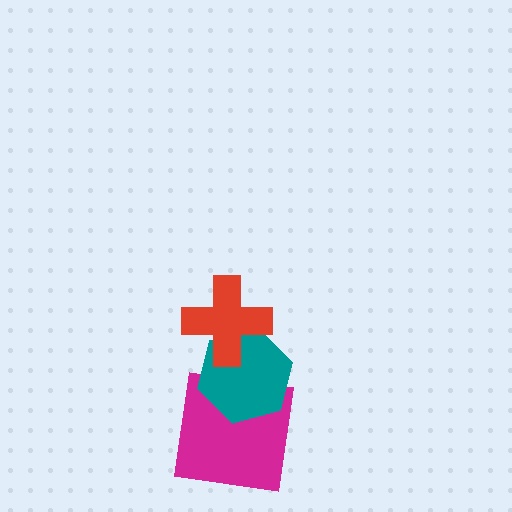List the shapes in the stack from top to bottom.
From top to bottom: the red cross, the teal hexagon, the magenta square.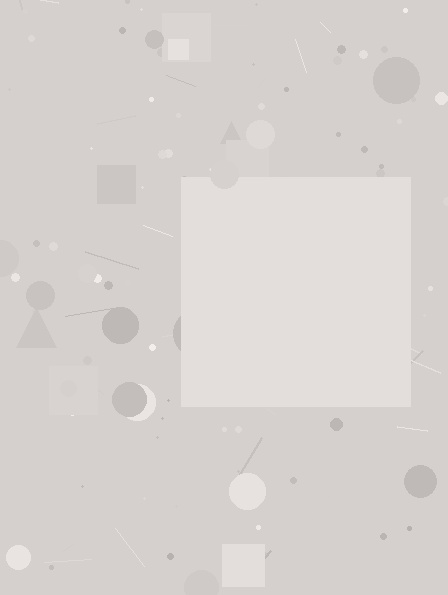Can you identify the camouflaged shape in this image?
The camouflaged shape is a square.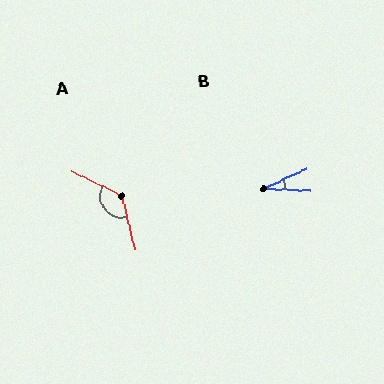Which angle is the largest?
A, at approximately 129 degrees.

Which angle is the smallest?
B, at approximately 27 degrees.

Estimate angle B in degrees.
Approximately 27 degrees.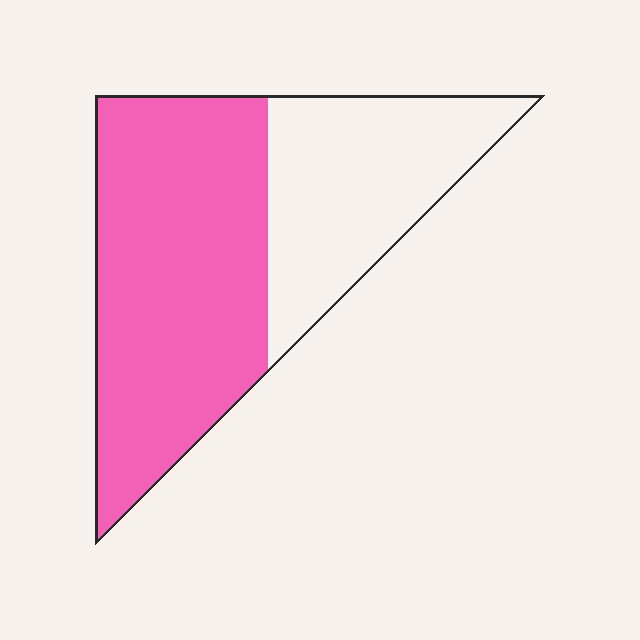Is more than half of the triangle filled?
Yes.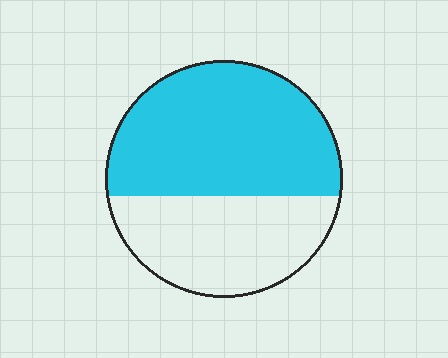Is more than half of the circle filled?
Yes.